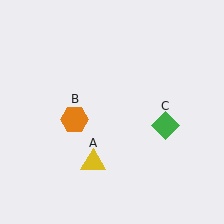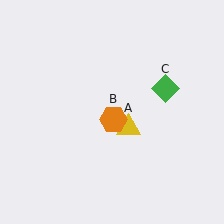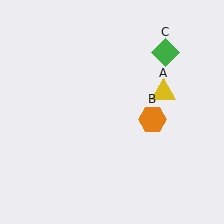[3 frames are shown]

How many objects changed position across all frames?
3 objects changed position: yellow triangle (object A), orange hexagon (object B), green diamond (object C).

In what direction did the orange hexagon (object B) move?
The orange hexagon (object B) moved right.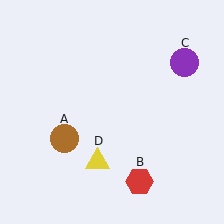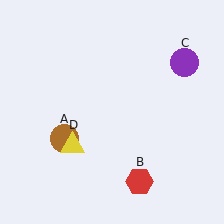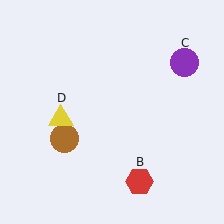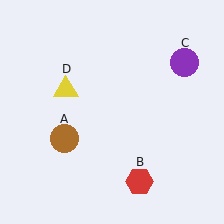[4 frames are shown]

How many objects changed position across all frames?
1 object changed position: yellow triangle (object D).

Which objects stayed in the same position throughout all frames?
Brown circle (object A) and red hexagon (object B) and purple circle (object C) remained stationary.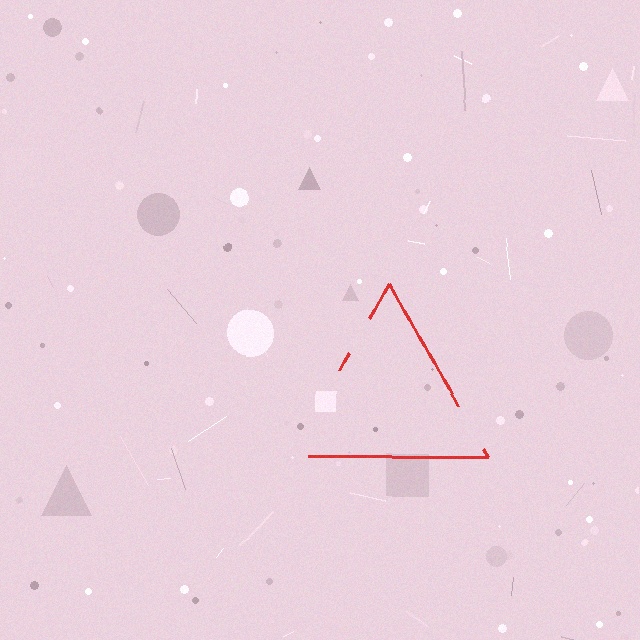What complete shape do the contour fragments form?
The contour fragments form a triangle.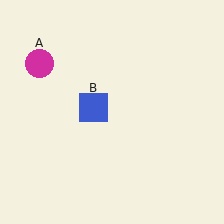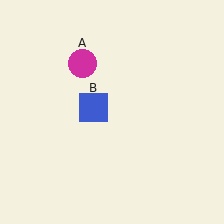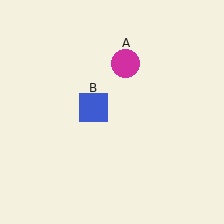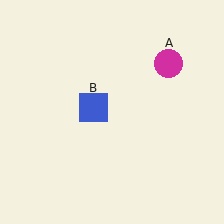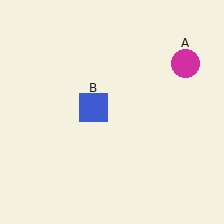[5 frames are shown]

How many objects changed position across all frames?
1 object changed position: magenta circle (object A).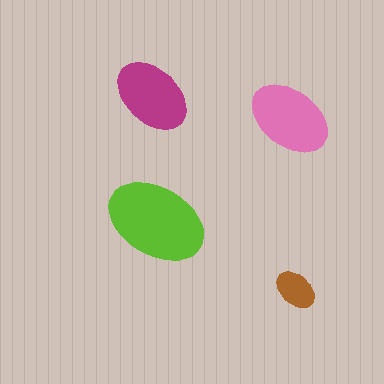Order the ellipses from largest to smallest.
the lime one, the pink one, the magenta one, the brown one.